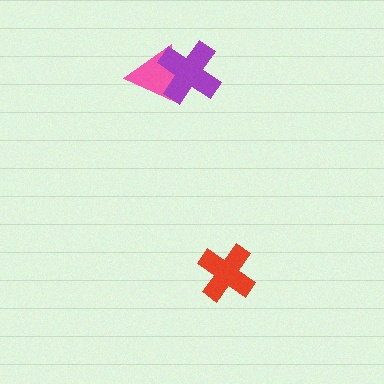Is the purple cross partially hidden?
No, no other shape covers it.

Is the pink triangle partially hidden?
Yes, it is partially covered by another shape.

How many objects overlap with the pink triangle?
1 object overlaps with the pink triangle.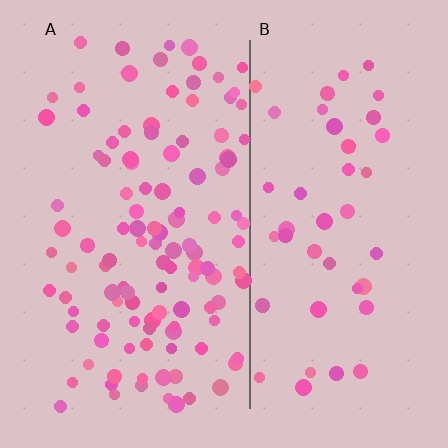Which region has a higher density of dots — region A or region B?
A (the left).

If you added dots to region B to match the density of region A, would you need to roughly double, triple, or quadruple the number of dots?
Approximately triple.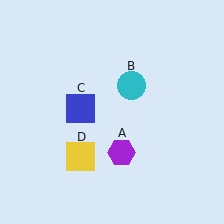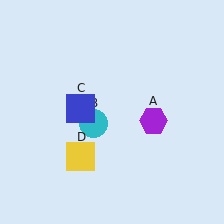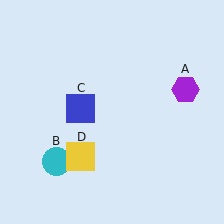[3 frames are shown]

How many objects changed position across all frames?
2 objects changed position: purple hexagon (object A), cyan circle (object B).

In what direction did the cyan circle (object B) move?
The cyan circle (object B) moved down and to the left.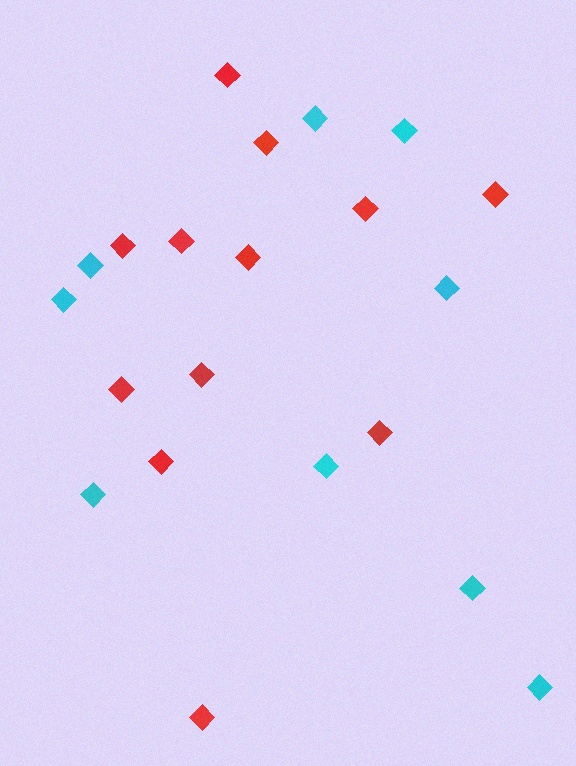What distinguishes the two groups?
There are 2 groups: one group of red diamonds (12) and one group of cyan diamonds (9).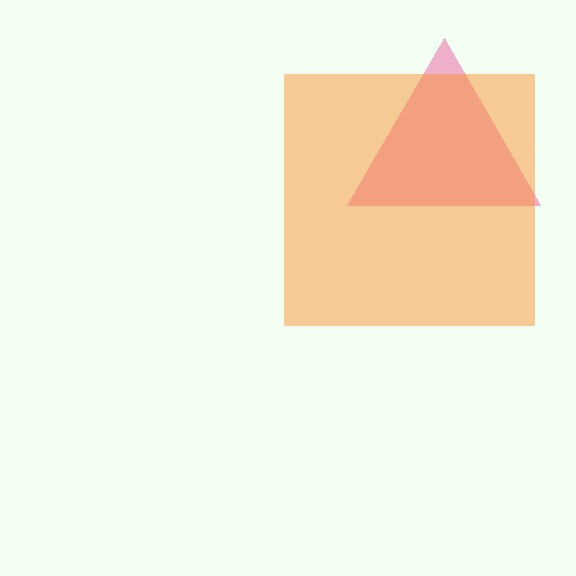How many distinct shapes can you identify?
There are 2 distinct shapes: a pink triangle, an orange square.